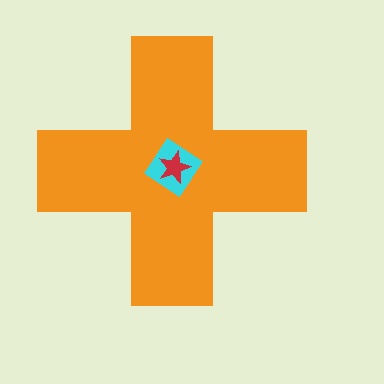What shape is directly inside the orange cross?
The cyan diamond.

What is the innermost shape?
The red star.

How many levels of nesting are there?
3.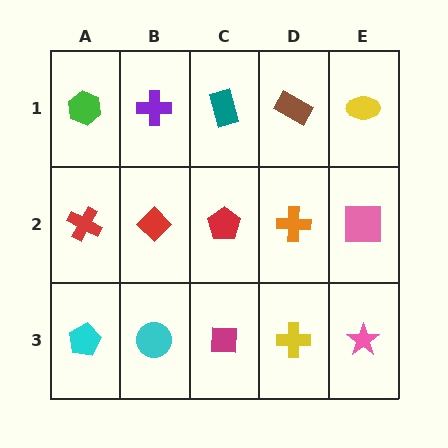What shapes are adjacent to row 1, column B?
A red diamond (row 2, column B), a green hexagon (row 1, column A), a teal rectangle (row 1, column C).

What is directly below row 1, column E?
A pink square.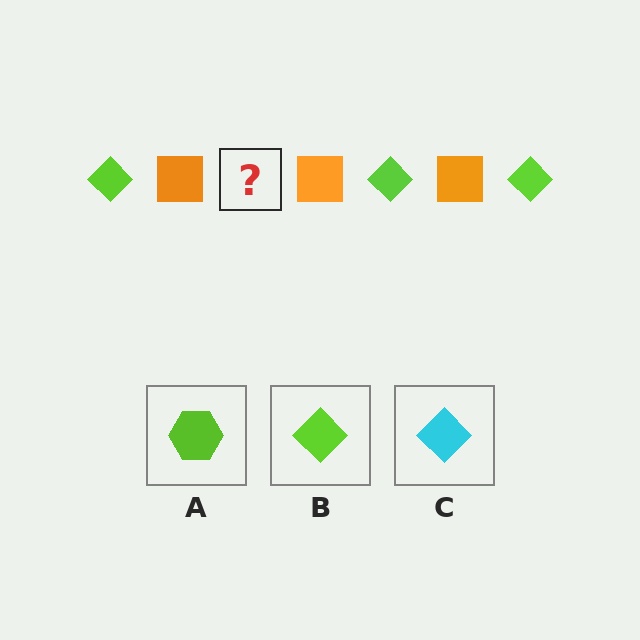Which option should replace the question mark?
Option B.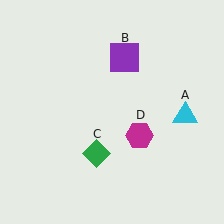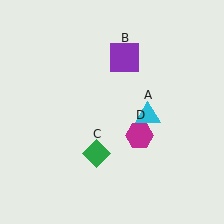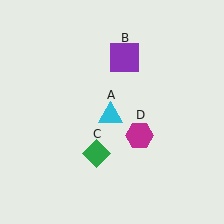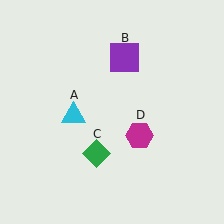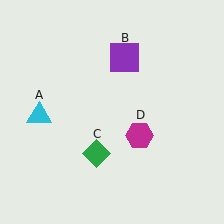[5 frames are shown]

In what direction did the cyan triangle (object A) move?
The cyan triangle (object A) moved left.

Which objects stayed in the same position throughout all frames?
Purple square (object B) and green diamond (object C) and magenta hexagon (object D) remained stationary.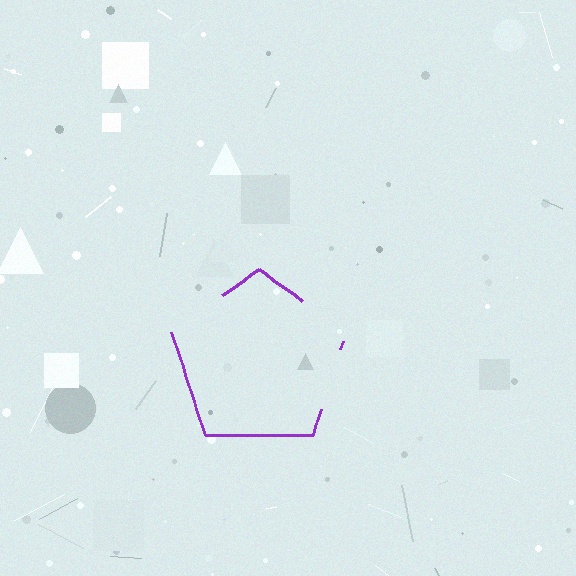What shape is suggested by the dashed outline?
The dashed outline suggests a pentagon.